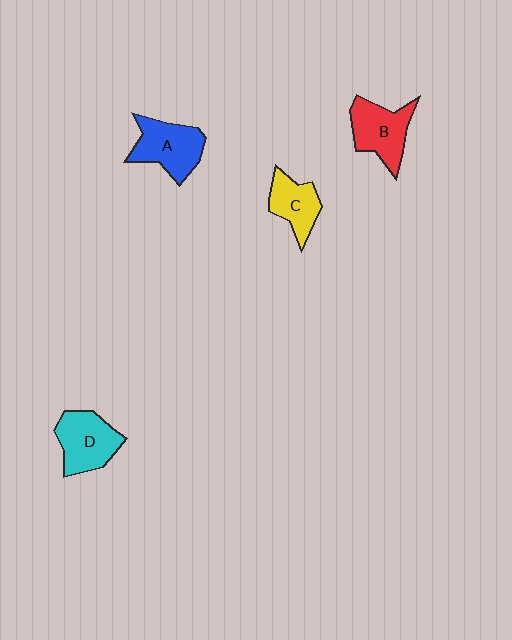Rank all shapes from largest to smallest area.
From largest to smallest: A (blue), D (cyan), B (red), C (yellow).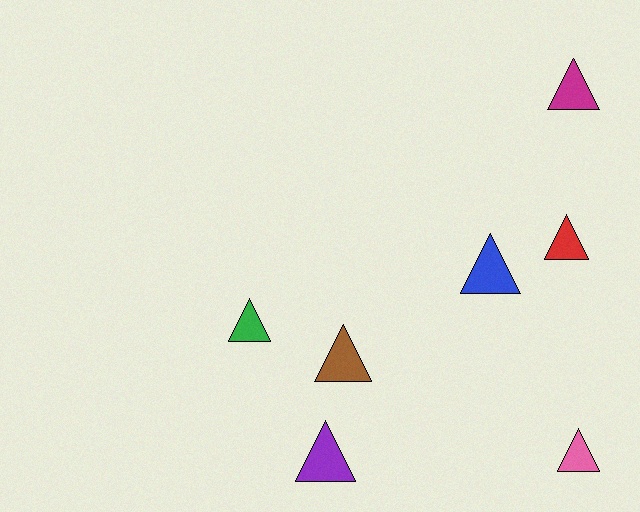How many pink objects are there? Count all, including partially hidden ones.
There is 1 pink object.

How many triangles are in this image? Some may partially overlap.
There are 7 triangles.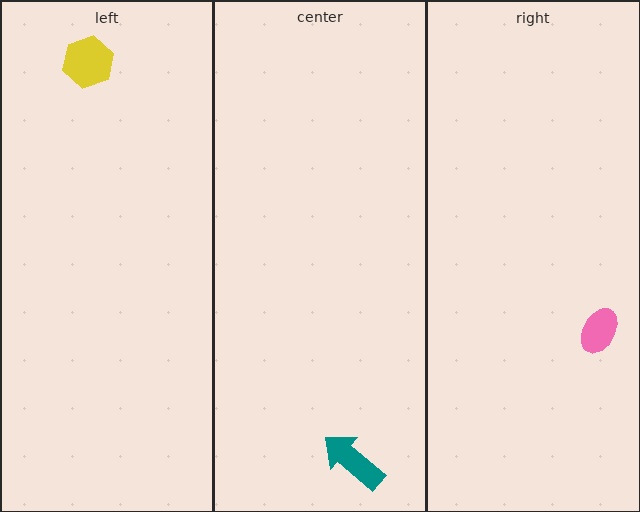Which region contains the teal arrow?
The center region.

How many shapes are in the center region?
1.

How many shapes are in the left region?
1.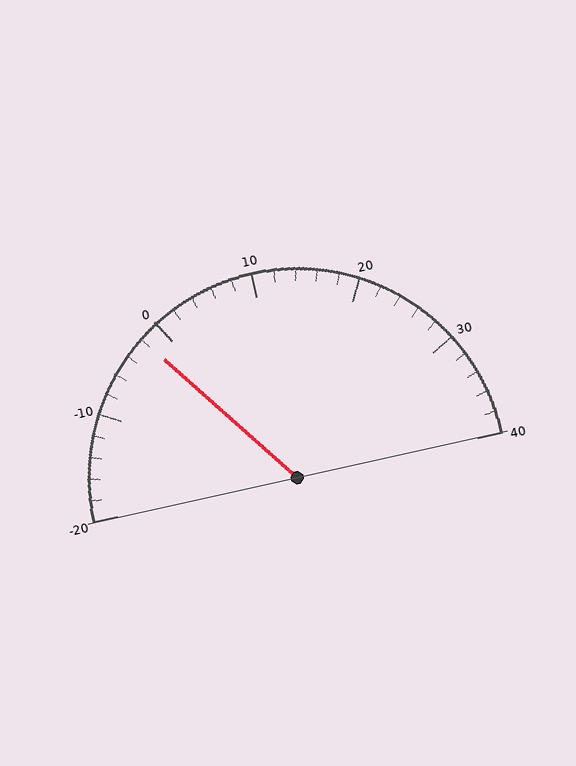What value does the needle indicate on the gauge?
The needle indicates approximately -2.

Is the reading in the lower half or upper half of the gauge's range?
The reading is in the lower half of the range (-20 to 40).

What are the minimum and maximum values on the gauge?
The gauge ranges from -20 to 40.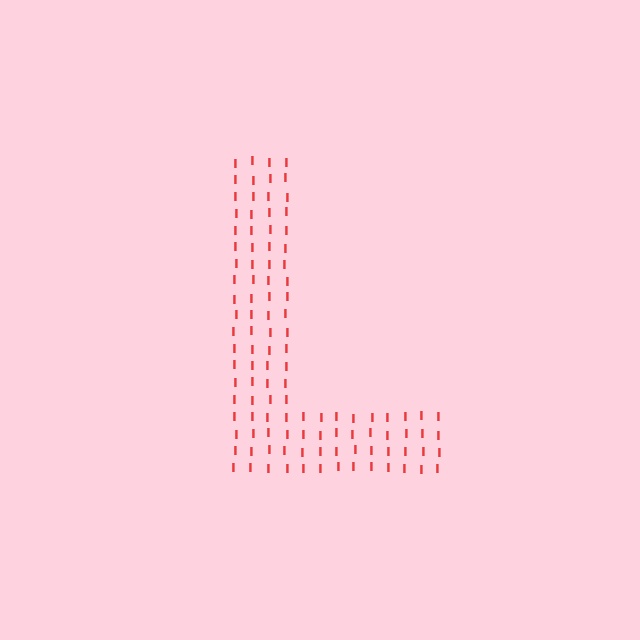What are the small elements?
The small elements are letter I's.